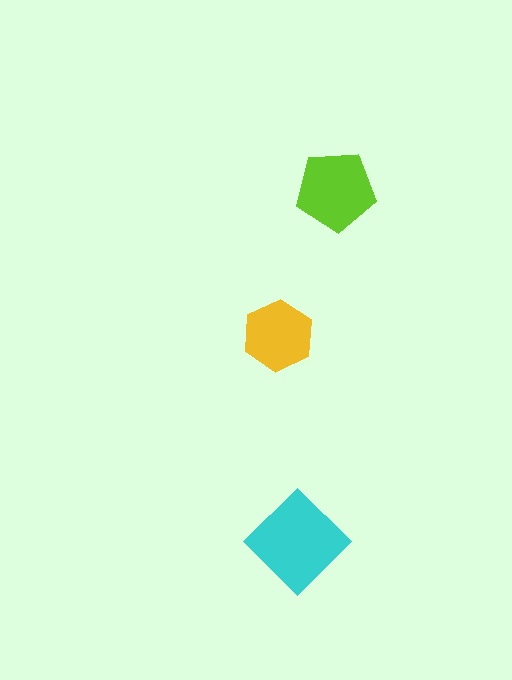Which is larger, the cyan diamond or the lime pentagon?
The cyan diamond.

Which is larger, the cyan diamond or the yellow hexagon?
The cyan diamond.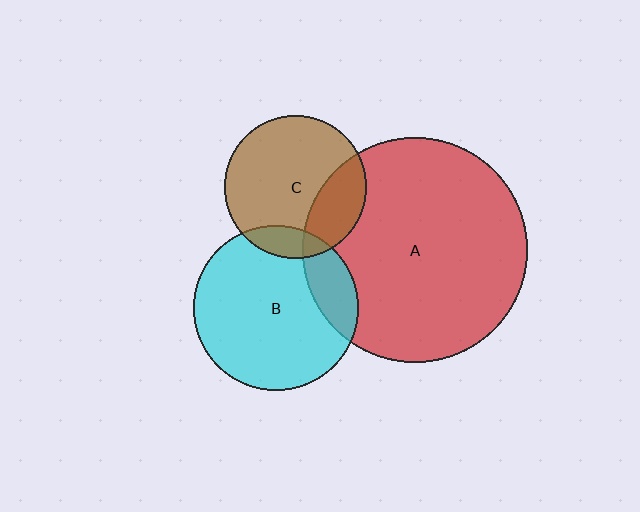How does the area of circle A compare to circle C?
Approximately 2.5 times.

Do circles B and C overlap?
Yes.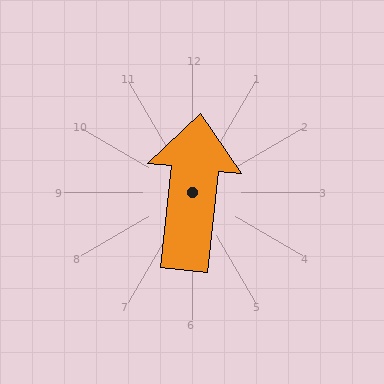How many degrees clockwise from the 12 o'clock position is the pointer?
Approximately 6 degrees.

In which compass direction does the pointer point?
North.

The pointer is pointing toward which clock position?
Roughly 12 o'clock.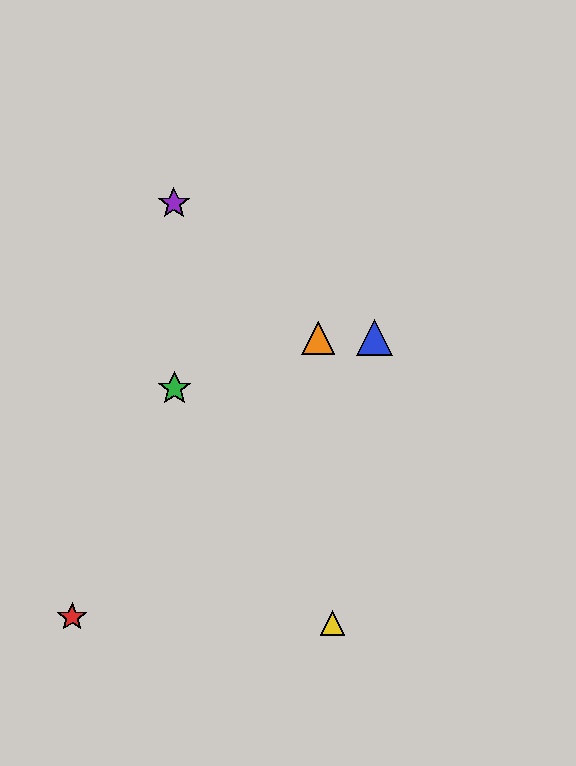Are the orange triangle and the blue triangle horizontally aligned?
Yes, both are at y≈338.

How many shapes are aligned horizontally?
2 shapes (the blue triangle, the orange triangle) are aligned horizontally.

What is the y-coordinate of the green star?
The green star is at y≈388.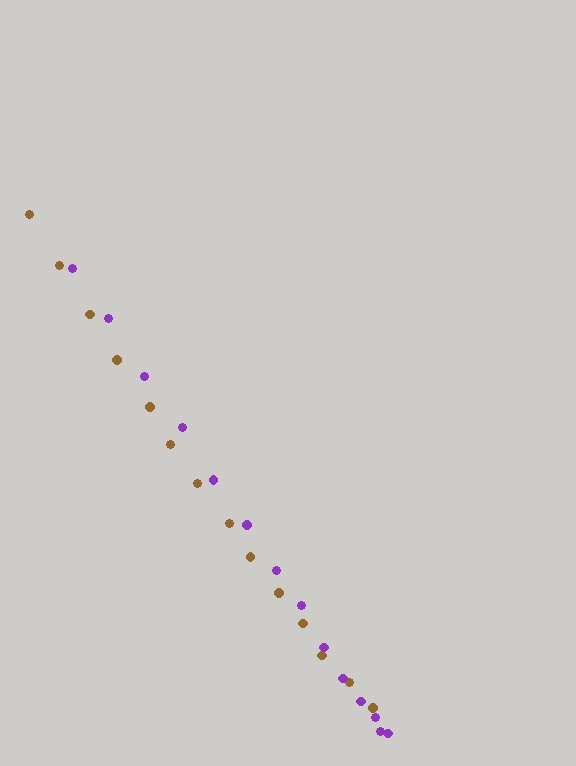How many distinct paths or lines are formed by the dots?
There are 2 distinct paths.